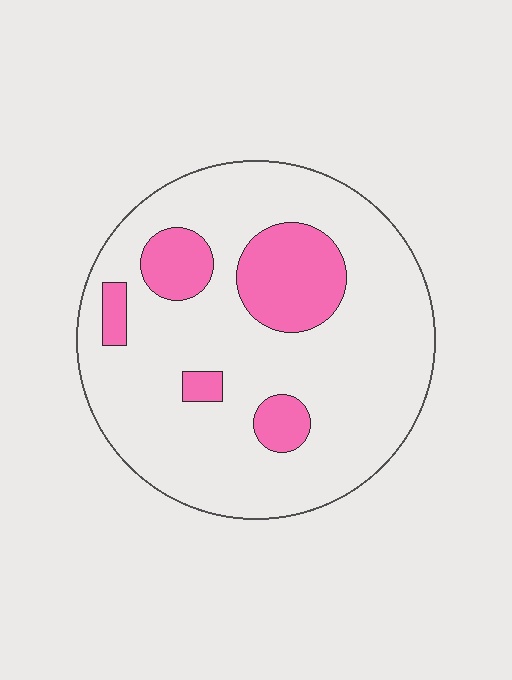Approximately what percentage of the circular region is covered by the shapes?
Approximately 20%.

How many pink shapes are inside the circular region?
5.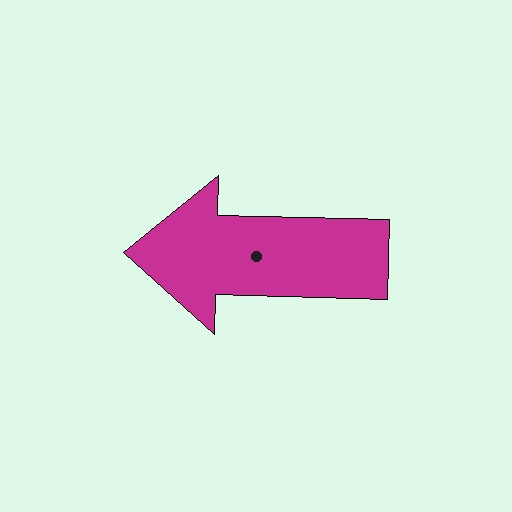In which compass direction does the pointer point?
West.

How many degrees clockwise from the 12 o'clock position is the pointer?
Approximately 271 degrees.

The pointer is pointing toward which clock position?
Roughly 9 o'clock.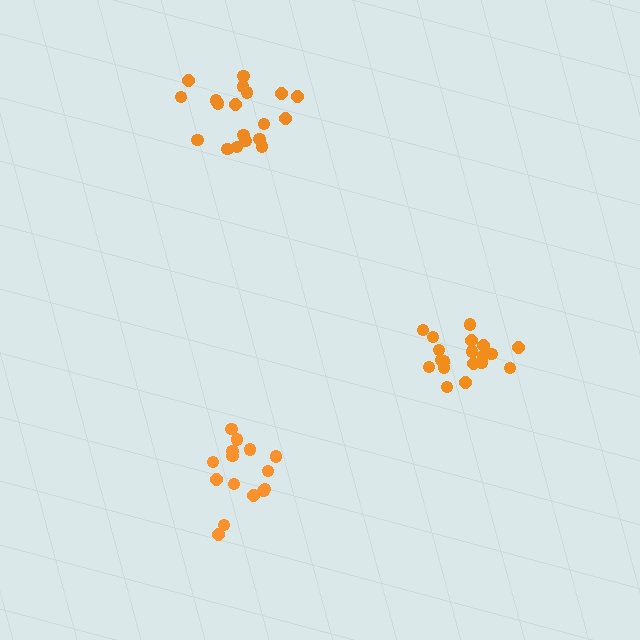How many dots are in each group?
Group 1: 15 dots, Group 2: 19 dots, Group 3: 19 dots (53 total).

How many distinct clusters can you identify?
There are 3 distinct clusters.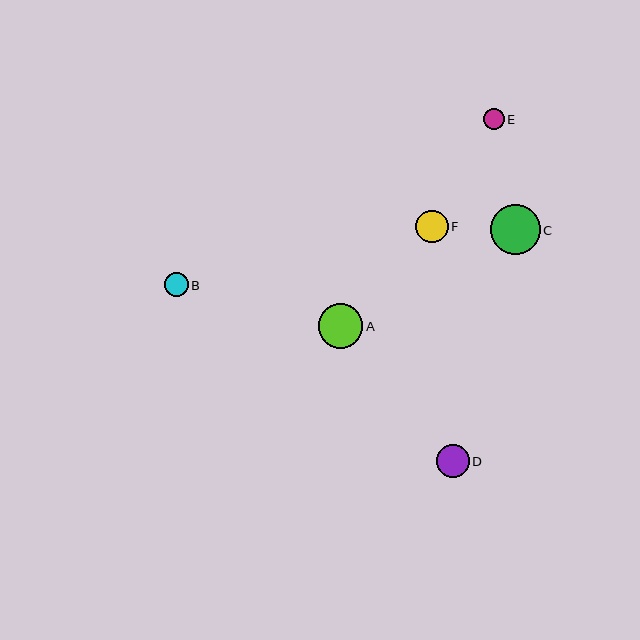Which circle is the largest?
Circle C is the largest with a size of approximately 50 pixels.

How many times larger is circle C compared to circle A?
Circle C is approximately 1.1 times the size of circle A.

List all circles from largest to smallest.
From largest to smallest: C, A, D, F, B, E.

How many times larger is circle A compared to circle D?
Circle A is approximately 1.3 times the size of circle D.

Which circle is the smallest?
Circle E is the smallest with a size of approximately 20 pixels.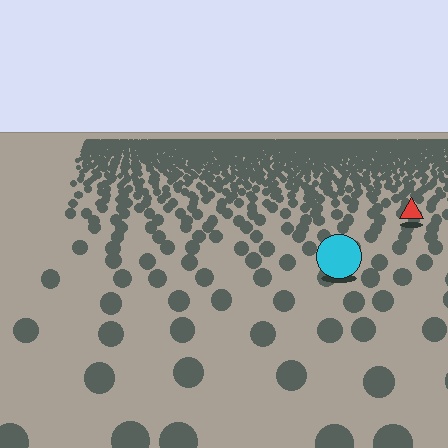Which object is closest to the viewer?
The cyan circle is closest. The texture marks near it are larger and more spread out.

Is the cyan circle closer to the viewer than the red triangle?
Yes. The cyan circle is closer — you can tell from the texture gradient: the ground texture is coarser near it.